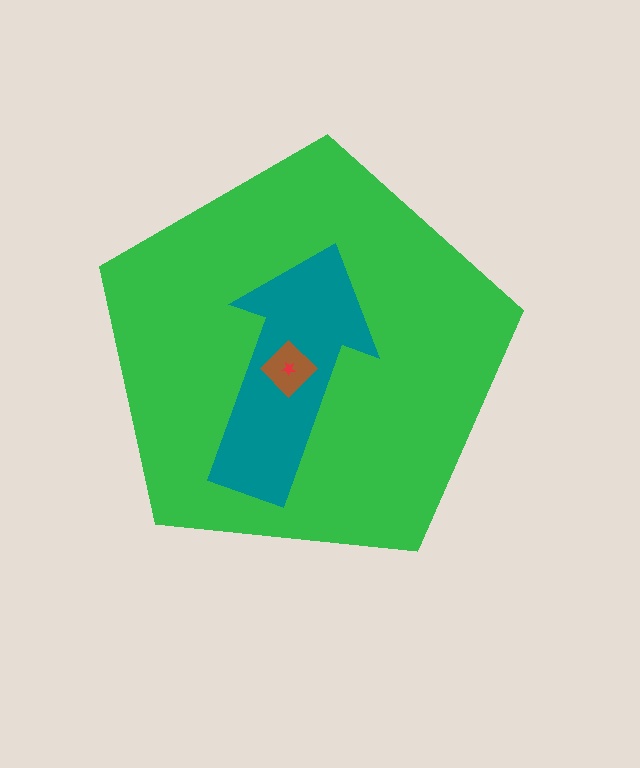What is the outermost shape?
The green pentagon.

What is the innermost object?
The red star.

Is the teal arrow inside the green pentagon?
Yes.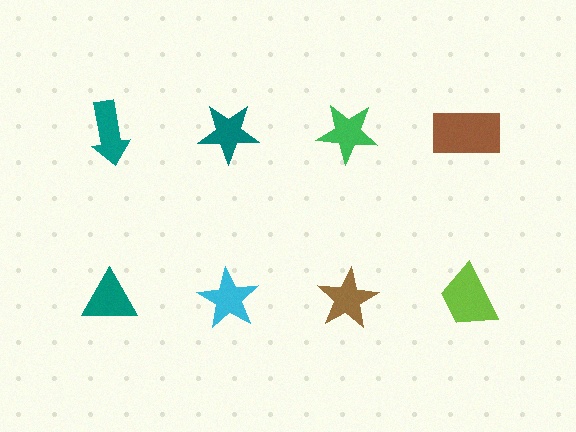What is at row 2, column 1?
A teal triangle.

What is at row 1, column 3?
A green star.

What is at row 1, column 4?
A brown rectangle.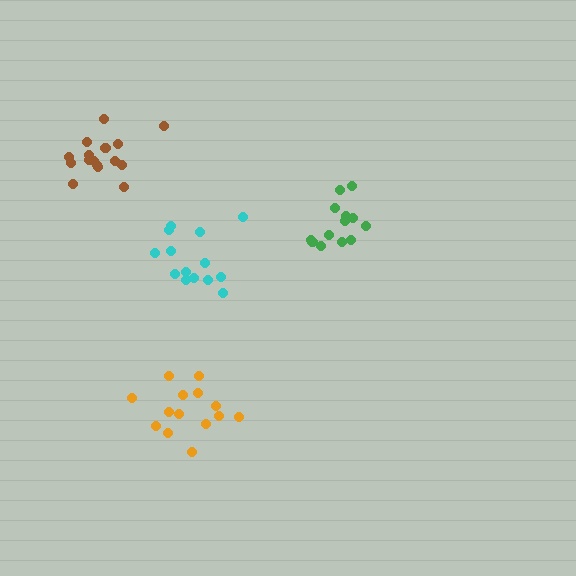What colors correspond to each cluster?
The clusters are colored: green, cyan, orange, brown.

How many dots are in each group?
Group 1: 14 dots, Group 2: 14 dots, Group 3: 14 dots, Group 4: 16 dots (58 total).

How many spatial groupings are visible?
There are 4 spatial groupings.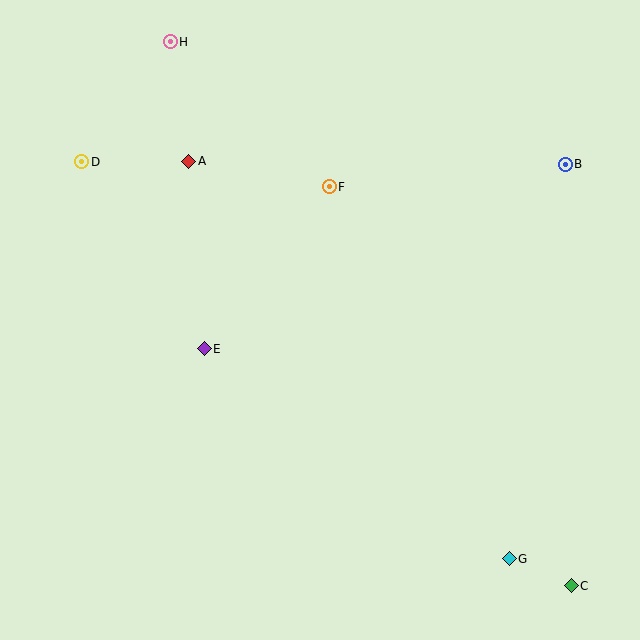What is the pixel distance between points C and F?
The distance between C and F is 467 pixels.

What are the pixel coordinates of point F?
Point F is at (329, 187).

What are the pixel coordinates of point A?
Point A is at (189, 161).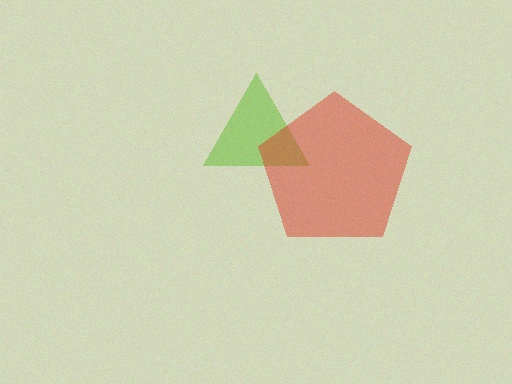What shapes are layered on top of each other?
The layered shapes are: a lime triangle, a red pentagon.